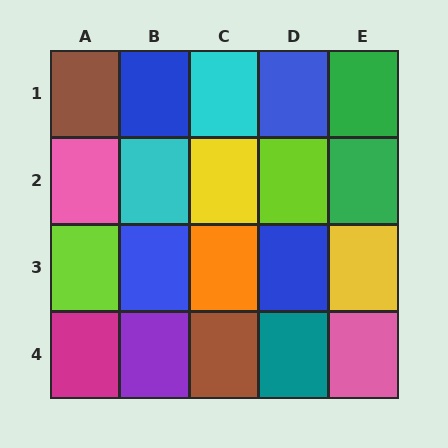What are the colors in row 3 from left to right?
Lime, blue, orange, blue, yellow.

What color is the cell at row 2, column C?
Yellow.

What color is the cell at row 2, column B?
Cyan.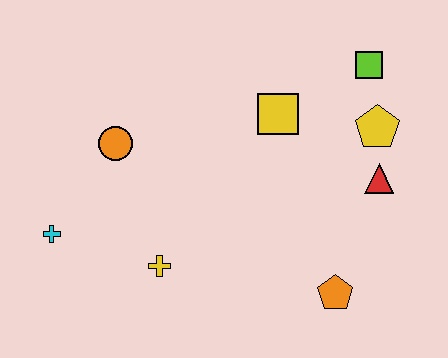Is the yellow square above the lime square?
No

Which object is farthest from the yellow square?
The cyan cross is farthest from the yellow square.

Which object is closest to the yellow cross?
The cyan cross is closest to the yellow cross.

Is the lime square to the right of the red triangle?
No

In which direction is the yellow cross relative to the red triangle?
The yellow cross is to the left of the red triangle.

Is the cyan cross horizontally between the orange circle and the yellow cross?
No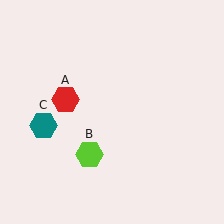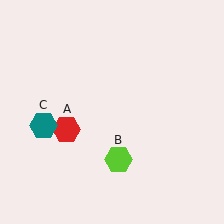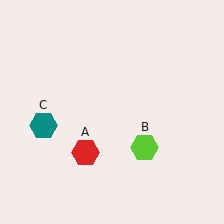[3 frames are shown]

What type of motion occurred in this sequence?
The red hexagon (object A), lime hexagon (object B) rotated counterclockwise around the center of the scene.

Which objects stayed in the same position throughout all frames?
Teal hexagon (object C) remained stationary.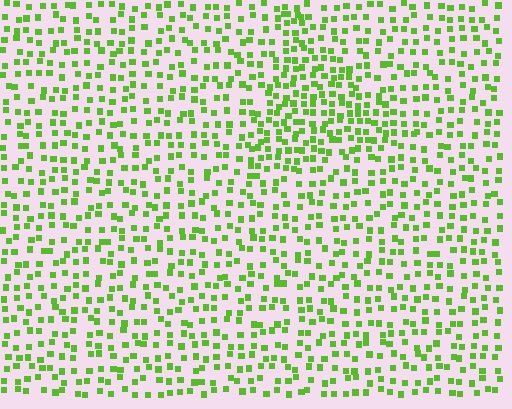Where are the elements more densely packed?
The elements are more densely packed inside the triangle boundary.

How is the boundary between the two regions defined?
The boundary is defined by a change in element density (approximately 1.7x ratio). All elements are the same color, size, and shape.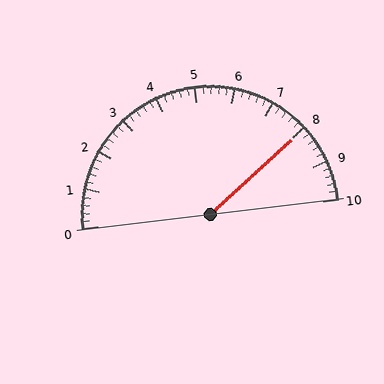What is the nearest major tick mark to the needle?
The nearest major tick mark is 8.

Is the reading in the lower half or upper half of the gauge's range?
The reading is in the upper half of the range (0 to 10).